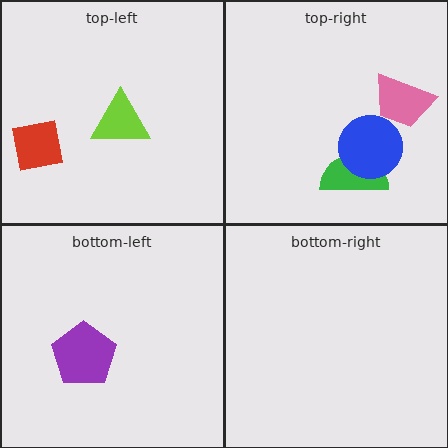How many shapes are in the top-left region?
2.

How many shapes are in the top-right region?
3.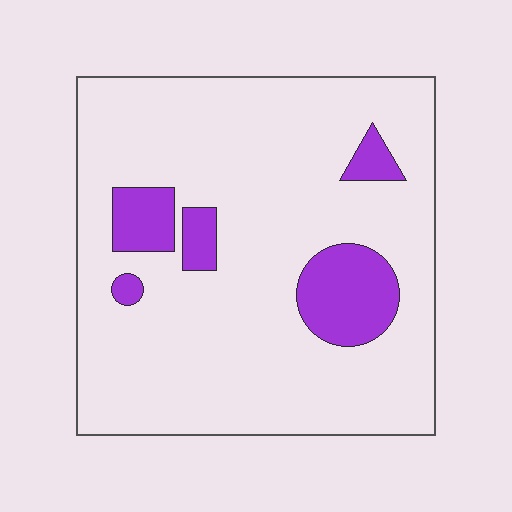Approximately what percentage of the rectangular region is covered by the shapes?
Approximately 15%.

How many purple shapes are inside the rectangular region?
5.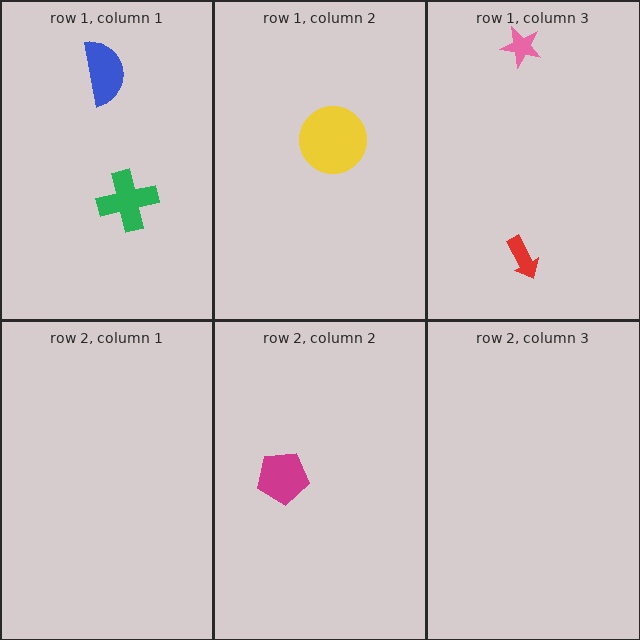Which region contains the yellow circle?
The row 1, column 2 region.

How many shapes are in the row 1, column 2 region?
1.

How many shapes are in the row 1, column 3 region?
2.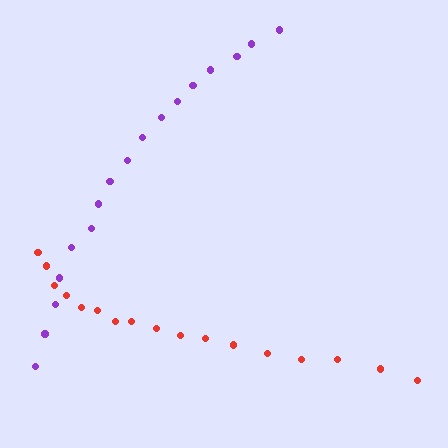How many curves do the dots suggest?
There are 2 distinct paths.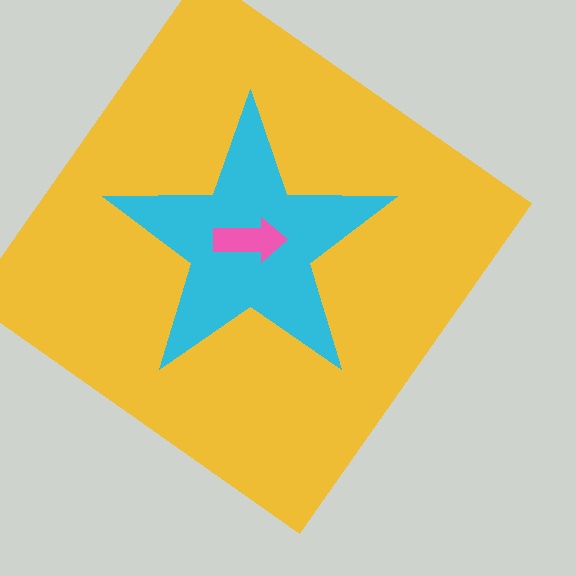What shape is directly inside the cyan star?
The pink arrow.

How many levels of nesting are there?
3.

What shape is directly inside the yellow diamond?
The cyan star.